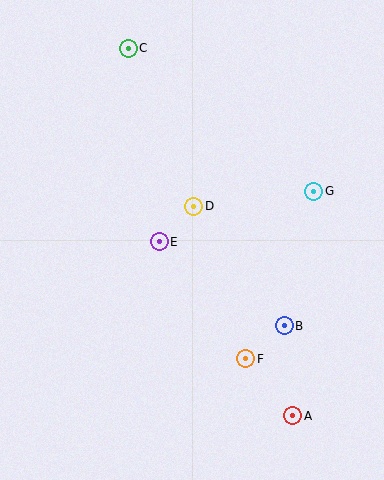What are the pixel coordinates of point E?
Point E is at (159, 242).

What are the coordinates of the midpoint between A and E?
The midpoint between A and E is at (226, 329).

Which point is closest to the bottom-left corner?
Point F is closest to the bottom-left corner.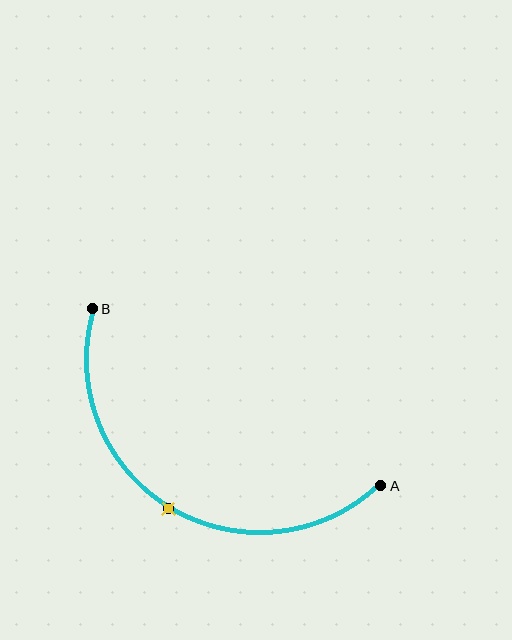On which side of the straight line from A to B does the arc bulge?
The arc bulges below the straight line connecting A and B.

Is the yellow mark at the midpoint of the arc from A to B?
Yes. The yellow mark lies on the arc at equal arc-length from both A and B — it is the arc midpoint.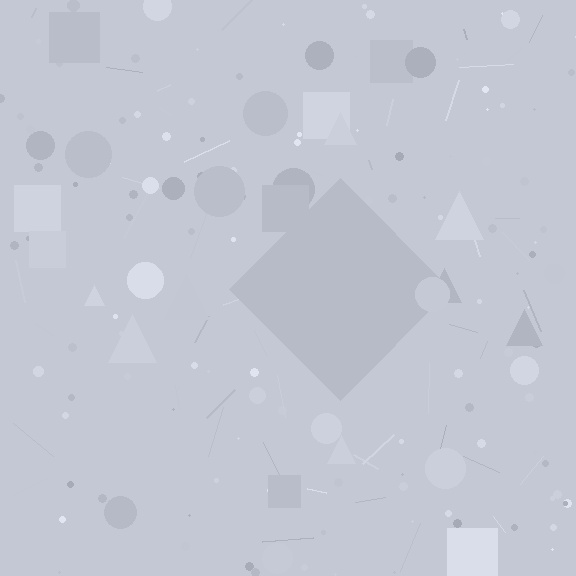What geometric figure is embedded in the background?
A diamond is embedded in the background.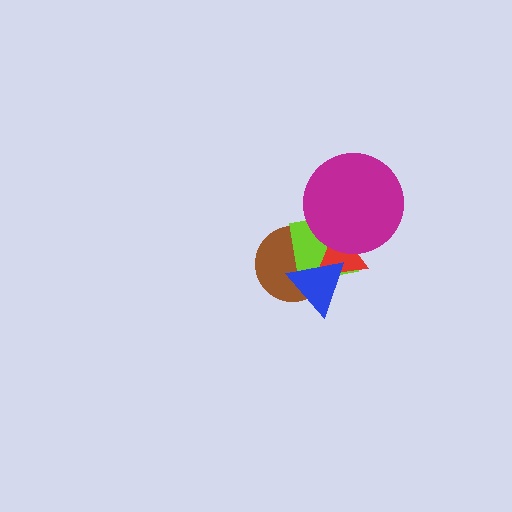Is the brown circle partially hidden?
Yes, it is partially covered by another shape.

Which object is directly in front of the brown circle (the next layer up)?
The lime square is directly in front of the brown circle.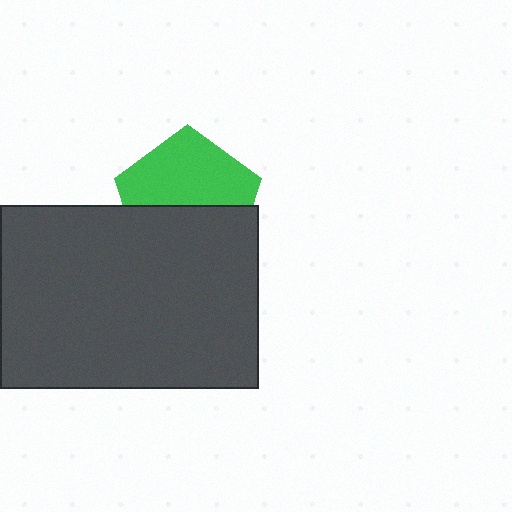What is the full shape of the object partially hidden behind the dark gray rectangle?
The partially hidden object is a green pentagon.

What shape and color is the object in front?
The object in front is a dark gray rectangle.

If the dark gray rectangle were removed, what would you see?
You would see the complete green pentagon.